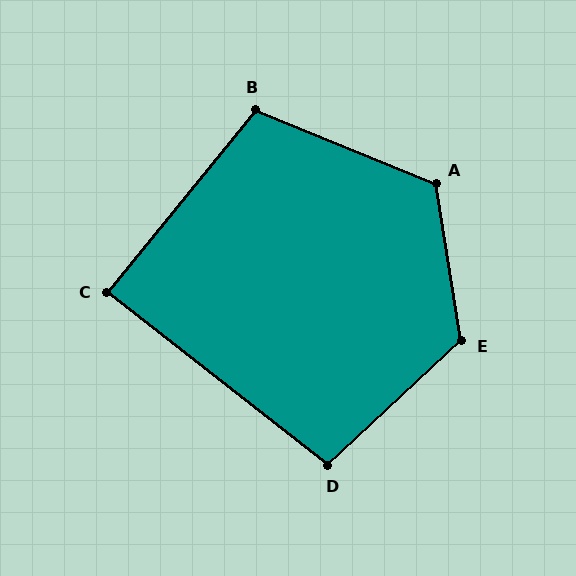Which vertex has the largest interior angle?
E, at approximately 124 degrees.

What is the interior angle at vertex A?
Approximately 122 degrees (obtuse).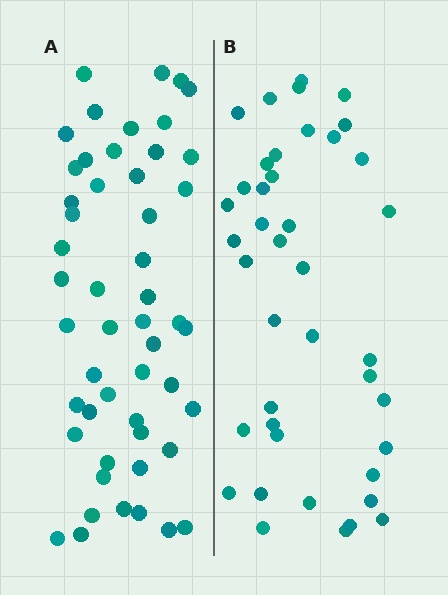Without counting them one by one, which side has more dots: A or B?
Region A (the left region) has more dots.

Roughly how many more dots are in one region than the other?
Region A has roughly 10 or so more dots than region B.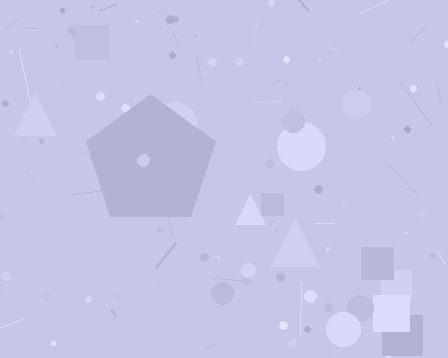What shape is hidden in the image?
A pentagon is hidden in the image.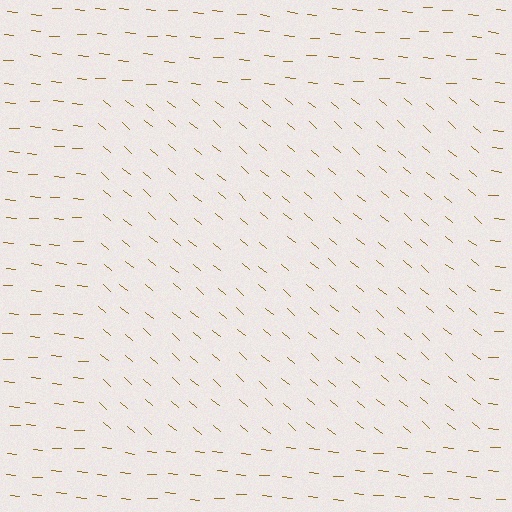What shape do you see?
I see a rectangle.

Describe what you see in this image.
The image is filled with small brown line segments. A rectangle region in the image has lines oriented differently from the surrounding lines, creating a visible texture boundary.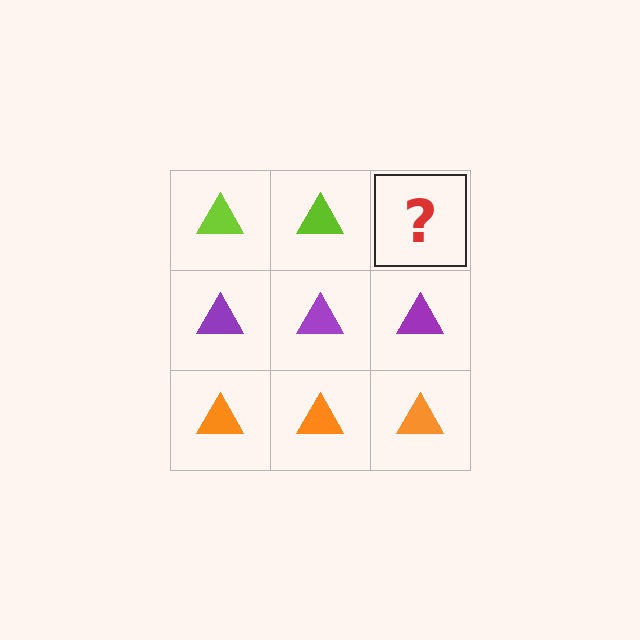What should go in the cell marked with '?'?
The missing cell should contain a lime triangle.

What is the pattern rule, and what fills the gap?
The rule is that each row has a consistent color. The gap should be filled with a lime triangle.